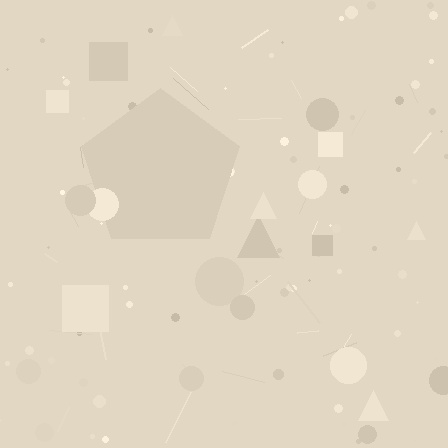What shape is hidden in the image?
A pentagon is hidden in the image.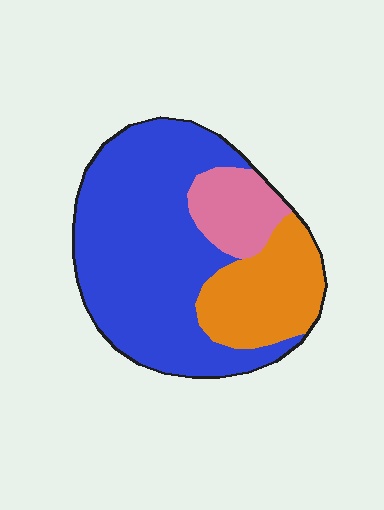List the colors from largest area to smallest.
From largest to smallest: blue, orange, pink.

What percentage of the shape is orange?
Orange covers roughly 25% of the shape.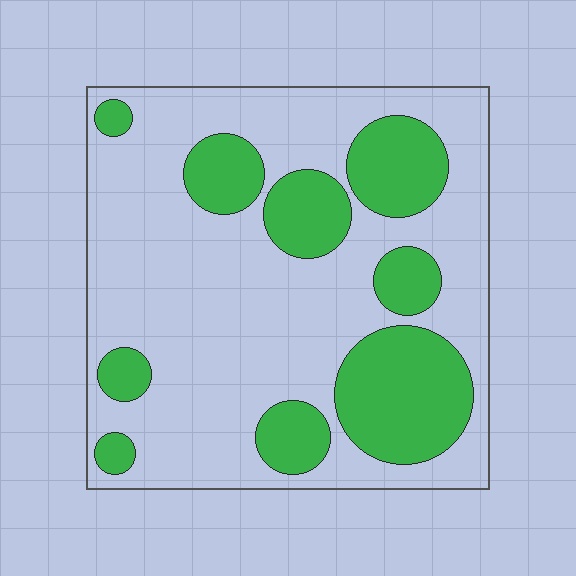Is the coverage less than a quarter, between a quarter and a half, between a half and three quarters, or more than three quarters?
Between a quarter and a half.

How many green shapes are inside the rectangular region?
9.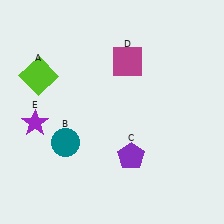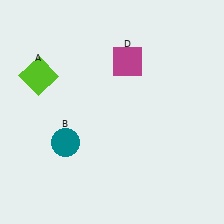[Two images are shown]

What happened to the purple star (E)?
The purple star (E) was removed in Image 2. It was in the bottom-left area of Image 1.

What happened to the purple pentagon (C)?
The purple pentagon (C) was removed in Image 2. It was in the bottom-right area of Image 1.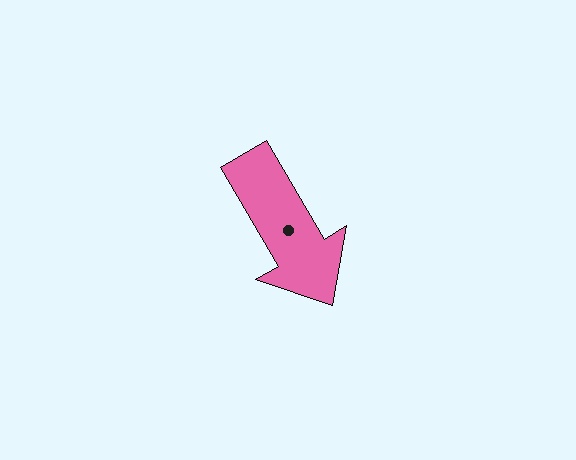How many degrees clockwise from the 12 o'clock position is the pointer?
Approximately 149 degrees.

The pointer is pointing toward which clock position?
Roughly 5 o'clock.